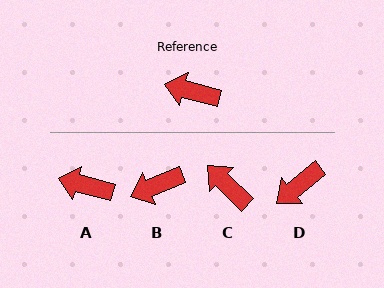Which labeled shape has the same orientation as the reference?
A.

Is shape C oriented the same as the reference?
No, it is off by about 29 degrees.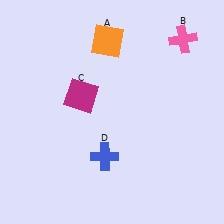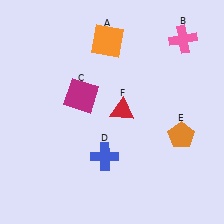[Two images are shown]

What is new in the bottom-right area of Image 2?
An orange pentagon (E) was added in the bottom-right area of Image 2.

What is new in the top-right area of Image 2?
A red triangle (F) was added in the top-right area of Image 2.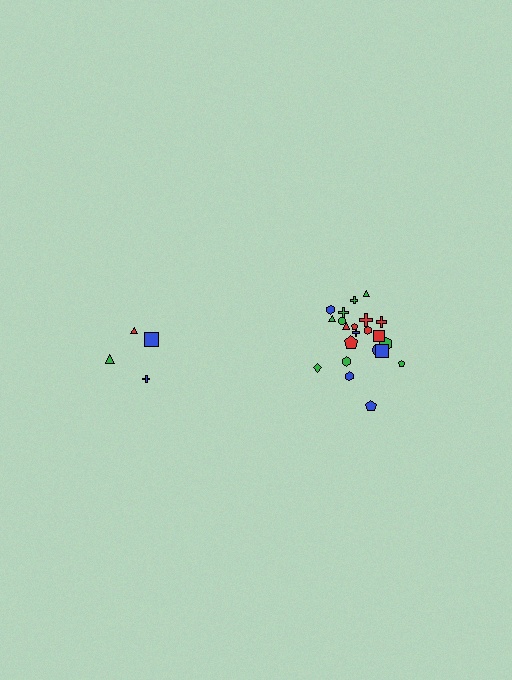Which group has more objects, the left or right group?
The right group.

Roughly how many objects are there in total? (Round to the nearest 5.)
Roughly 25 objects in total.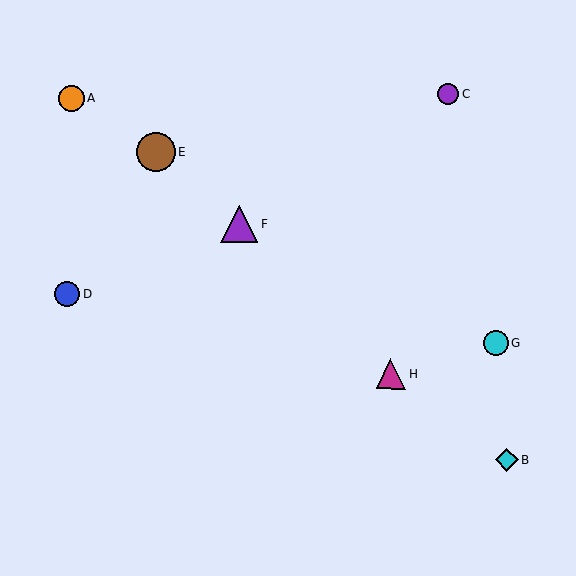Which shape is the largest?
The brown circle (labeled E) is the largest.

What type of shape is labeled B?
Shape B is a cyan diamond.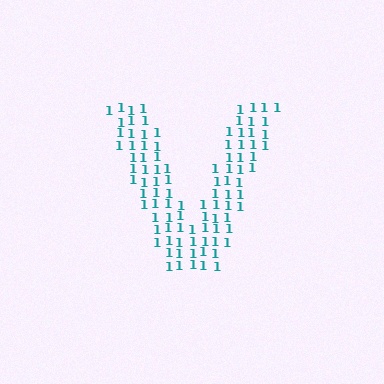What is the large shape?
The large shape is the letter V.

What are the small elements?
The small elements are digit 1's.